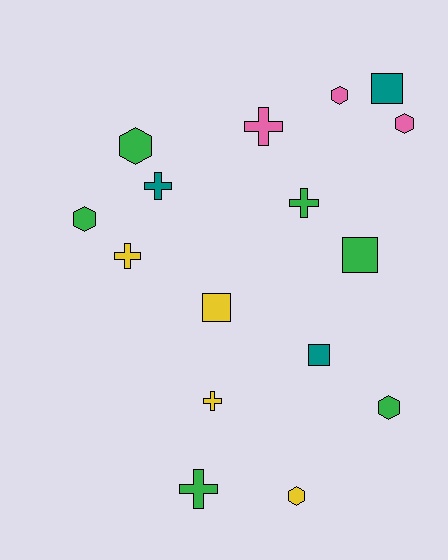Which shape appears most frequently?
Hexagon, with 6 objects.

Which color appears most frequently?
Green, with 6 objects.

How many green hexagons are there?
There are 3 green hexagons.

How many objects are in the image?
There are 16 objects.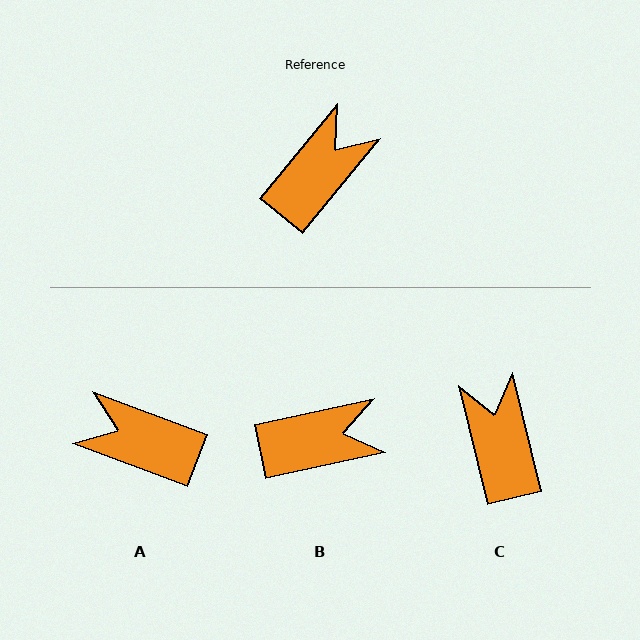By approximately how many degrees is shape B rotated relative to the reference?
Approximately 39 degrees clockwise.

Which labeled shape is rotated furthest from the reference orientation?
A, about 109 degrees away.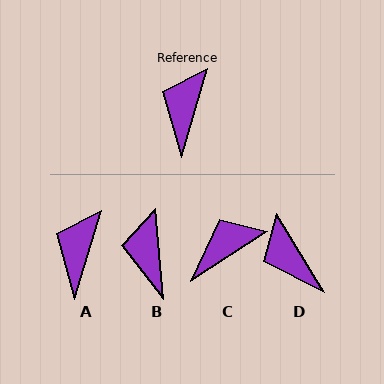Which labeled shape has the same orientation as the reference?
A.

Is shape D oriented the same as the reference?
No, it is off by about 48 degrees.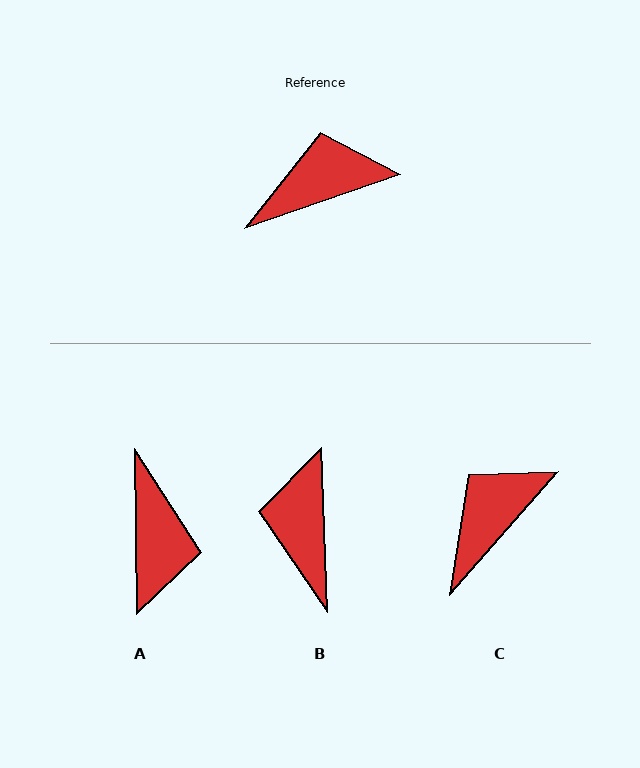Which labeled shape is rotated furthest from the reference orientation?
A, about 109 degrees away.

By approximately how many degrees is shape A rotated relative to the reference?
Approximately 109 degrees clockwise.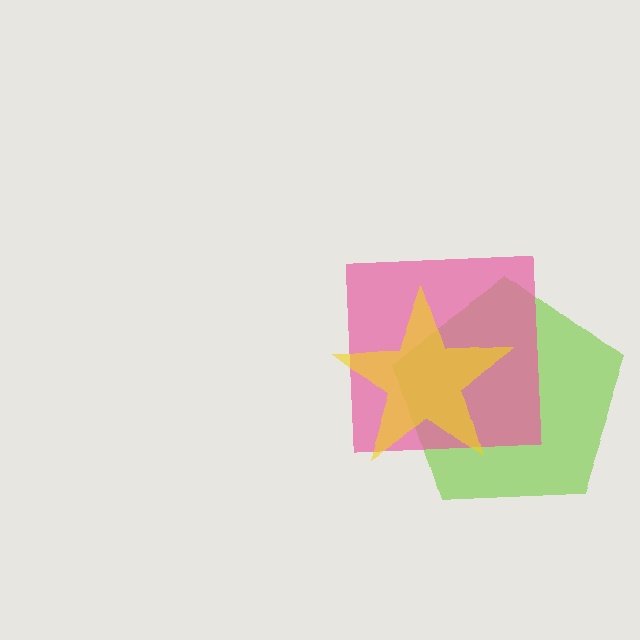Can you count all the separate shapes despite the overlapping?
Yes, there are 3 separate shapes.